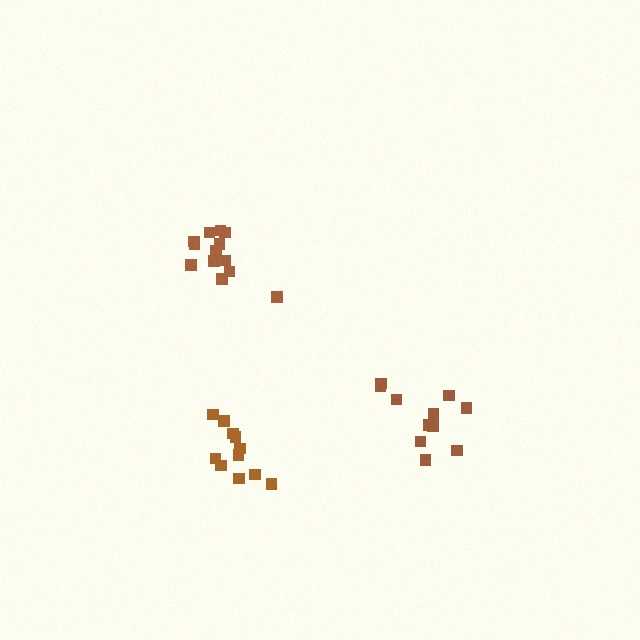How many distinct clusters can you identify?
There are 3 distinct clusters.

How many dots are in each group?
Group 1: 11 dots, Group 2: 13 dots, Group 3: 11 dots (35 total).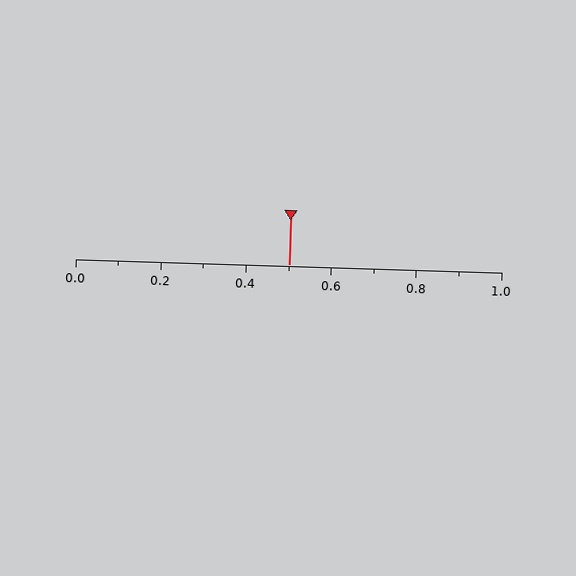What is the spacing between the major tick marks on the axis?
The major ticks are spaced 0.2 apart.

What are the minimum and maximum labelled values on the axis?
The axis runs from 0.0 to 1.0.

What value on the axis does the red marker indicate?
The marker indicates approximately 0.5.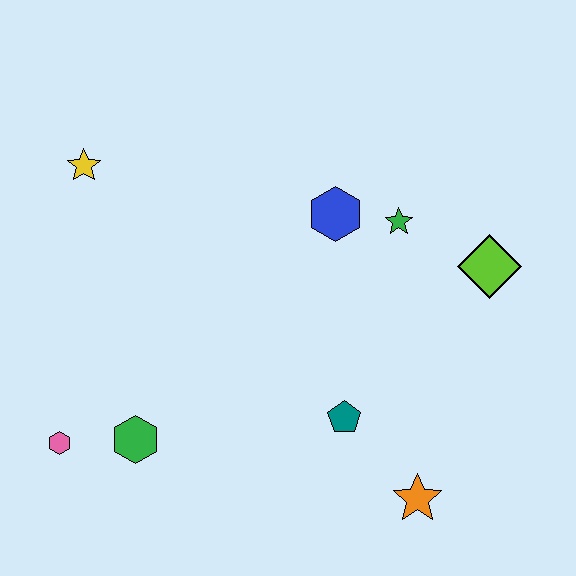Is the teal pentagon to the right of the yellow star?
Yes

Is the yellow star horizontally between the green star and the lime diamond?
No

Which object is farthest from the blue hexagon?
The pink hexagon is farthest from the blue hexagon.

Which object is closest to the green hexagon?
The pink hexagon is closest to the green hexagon.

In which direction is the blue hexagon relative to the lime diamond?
The blue hexagon is to the left of the lime diamond.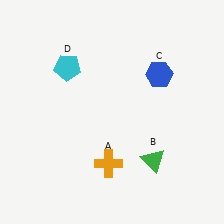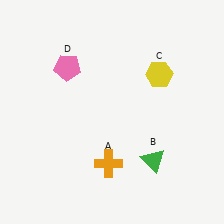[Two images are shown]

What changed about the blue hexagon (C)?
In Image 1, C is blue. In Image 2, it changed to yellow.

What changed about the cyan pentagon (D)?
In Image 1, D is cyan. In Image 2, it changed to pink.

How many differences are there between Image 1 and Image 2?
There are 2 differences between the two images.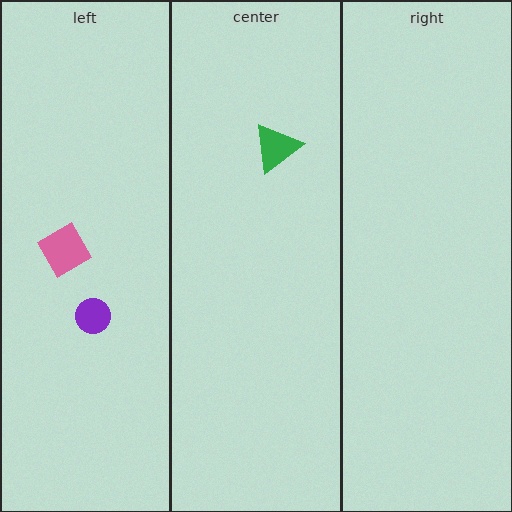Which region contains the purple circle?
The left region.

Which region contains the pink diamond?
The left region.